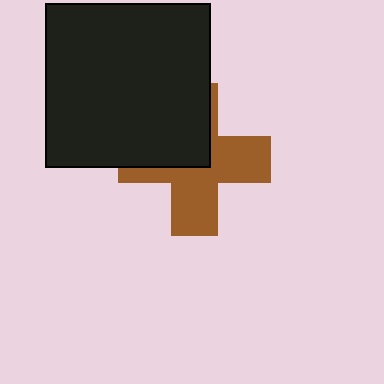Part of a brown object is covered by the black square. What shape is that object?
It is a cross.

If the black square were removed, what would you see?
You would see the complete brown cross.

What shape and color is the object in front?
The object in front is a black square.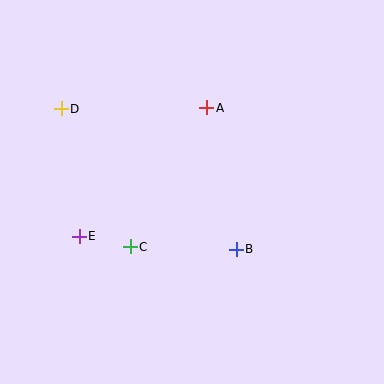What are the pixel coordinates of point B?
Point B is at (236, 249).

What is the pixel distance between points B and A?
The distance between B and A is 144 pixels.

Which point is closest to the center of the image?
Point B at (236, 249) is closest to the center.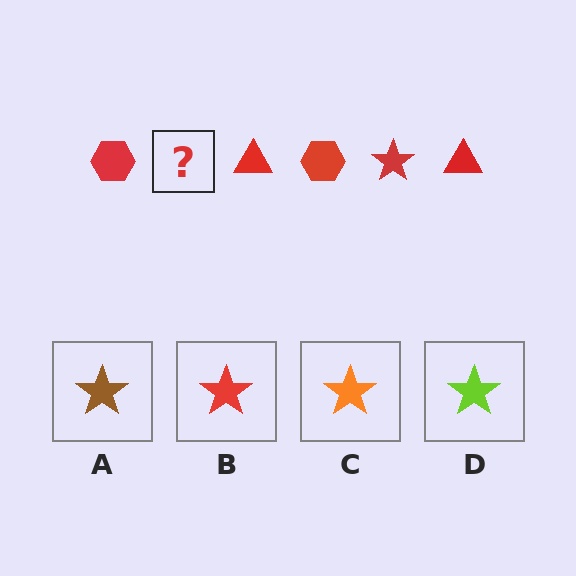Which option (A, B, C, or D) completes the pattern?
B.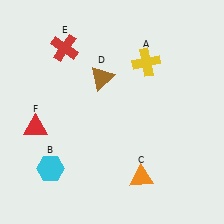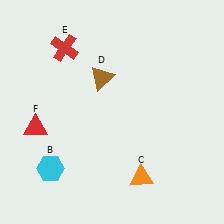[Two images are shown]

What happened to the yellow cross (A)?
The yellow cross (A) was removed in Image 2. It was in the top-right area of Image 1.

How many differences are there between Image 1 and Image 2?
There is 1 difference between the two images.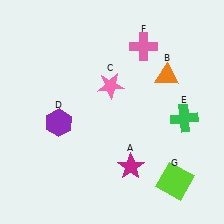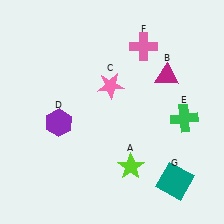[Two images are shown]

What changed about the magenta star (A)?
In Image 1, A is magenta. In Image 2, it changed to lime.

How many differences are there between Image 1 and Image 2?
There are 3 differences between the two images.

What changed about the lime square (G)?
In Image 1, G is lime. In Image 2, it changed to teal.